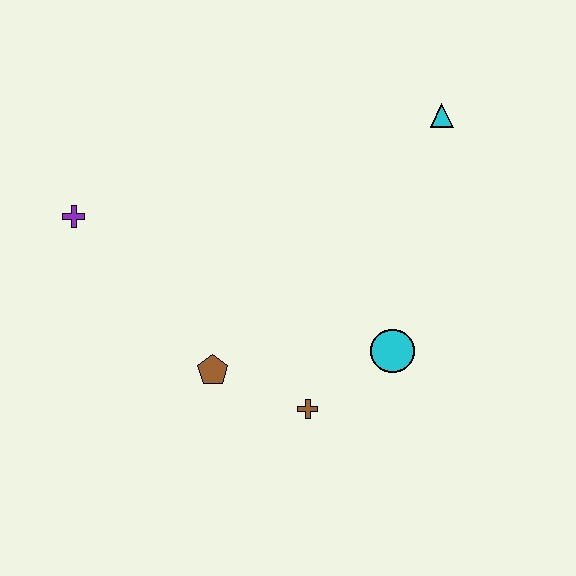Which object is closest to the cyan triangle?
The cyan circle is closest to the cyan triangle.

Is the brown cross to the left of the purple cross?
No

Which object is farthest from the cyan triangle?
The purple cross is farthest from the cyan triangle.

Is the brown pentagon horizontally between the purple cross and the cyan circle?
Yes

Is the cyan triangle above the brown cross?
Yes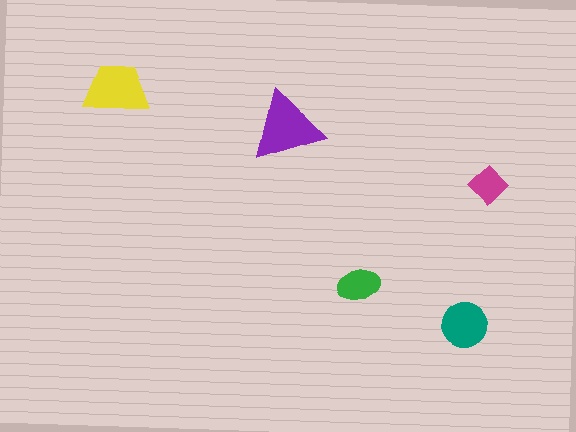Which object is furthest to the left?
The yellow trapezoid is leftmost.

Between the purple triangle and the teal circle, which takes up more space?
The purple triangle.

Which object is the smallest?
The magenta diamond.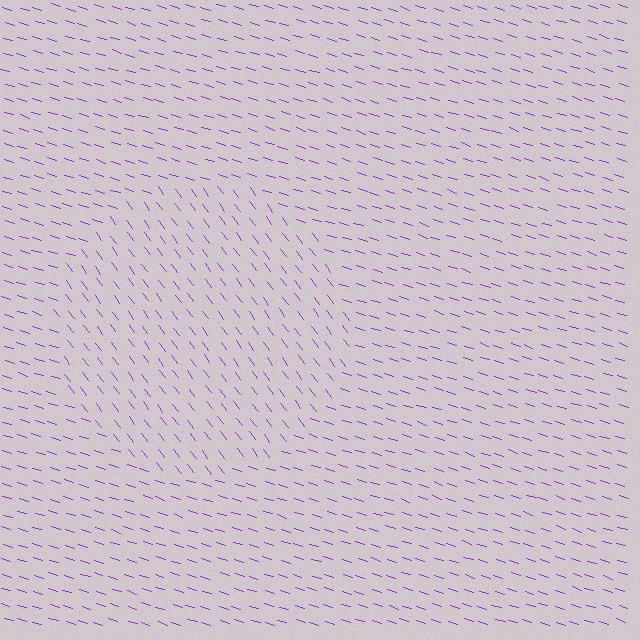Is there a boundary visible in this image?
Yes, there is a texture boundary formed by a change in line orientation.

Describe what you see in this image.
The image is filled with small purple line segments. A circle region in the image has lines oriented differently from the surrounding lines, creating a visible texture boundary.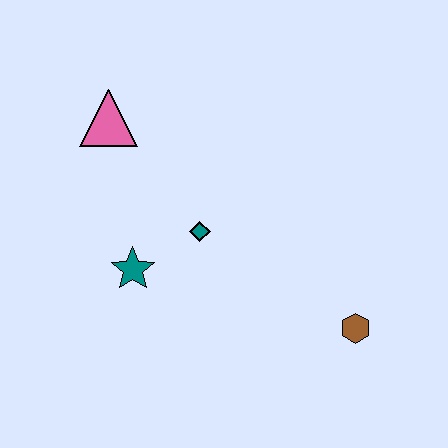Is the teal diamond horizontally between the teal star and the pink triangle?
No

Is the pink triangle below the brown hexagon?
No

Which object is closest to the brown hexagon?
The teal diamond is closest to the brown hexagon.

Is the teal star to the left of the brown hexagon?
Yes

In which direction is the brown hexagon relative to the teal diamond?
The brown hexagon is to the right of the teal diamond.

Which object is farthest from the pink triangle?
The brown hexagon is farthest from the pink triangle.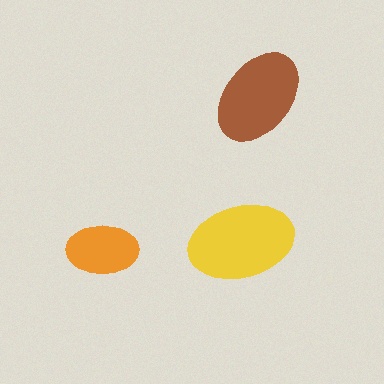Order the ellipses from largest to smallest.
the yellow one, the brown one, the orange one.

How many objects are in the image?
There are 3 objects in the image.